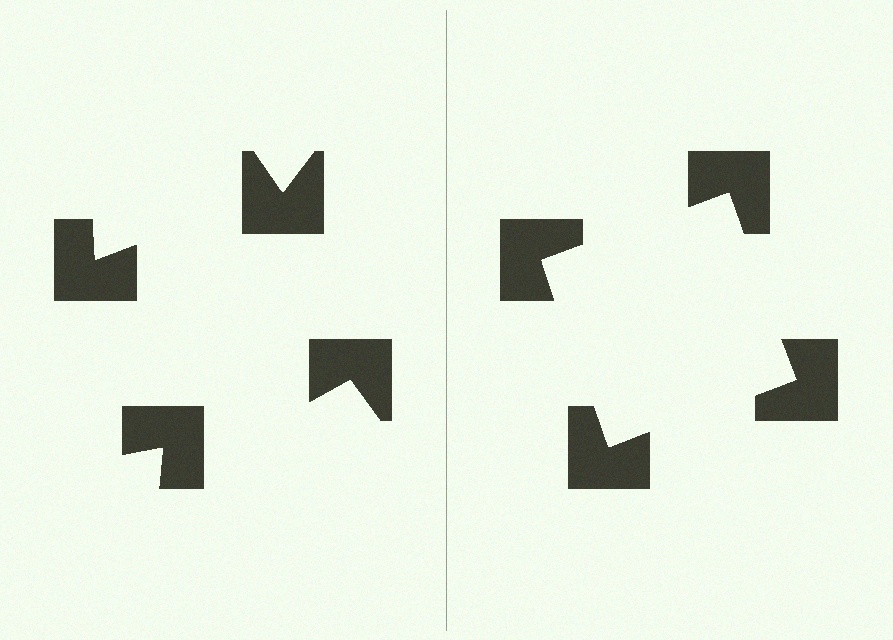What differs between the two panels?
The notched squares are positioned identically on both sides; only the wedge orientations differ. On the right they align to a square; on the left they are misaligned.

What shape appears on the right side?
An illusory square.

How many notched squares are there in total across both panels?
8 — 4 on each side.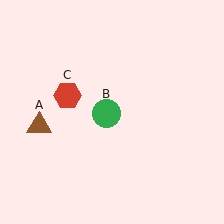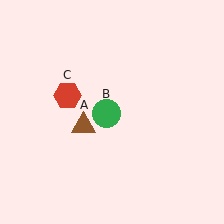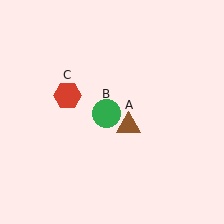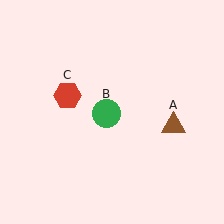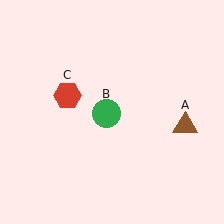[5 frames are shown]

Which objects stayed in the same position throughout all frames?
Green circle (object B) and red hexagon (object C) remained stationary.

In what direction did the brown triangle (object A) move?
The brown triangle (object A) moved right.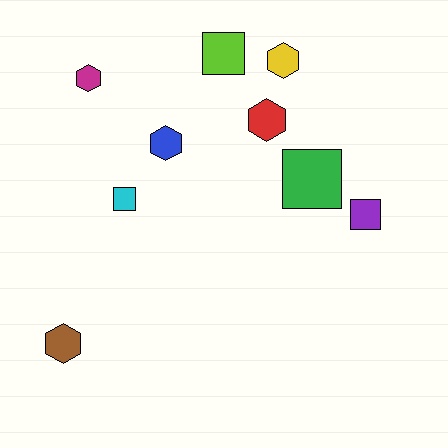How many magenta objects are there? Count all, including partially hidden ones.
There is 1 magenta object.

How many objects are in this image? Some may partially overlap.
There are 9 objects.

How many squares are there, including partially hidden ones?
There are 4 squares.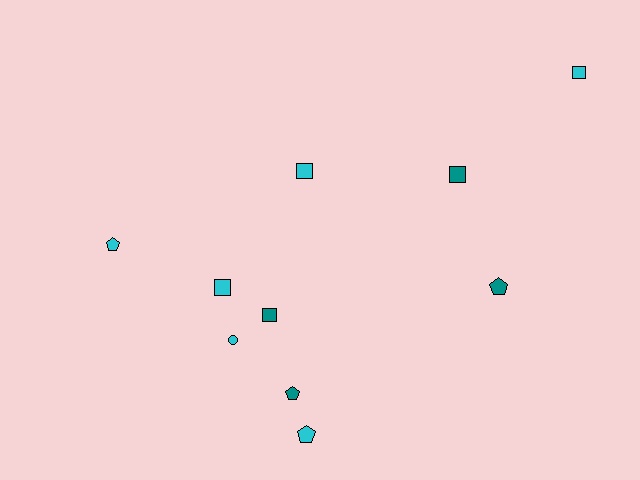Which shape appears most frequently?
Square, with 5 objects.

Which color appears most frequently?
Cyan, with 6 objects.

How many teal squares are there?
There are 2 teal squares.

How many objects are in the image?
There are 10 objects.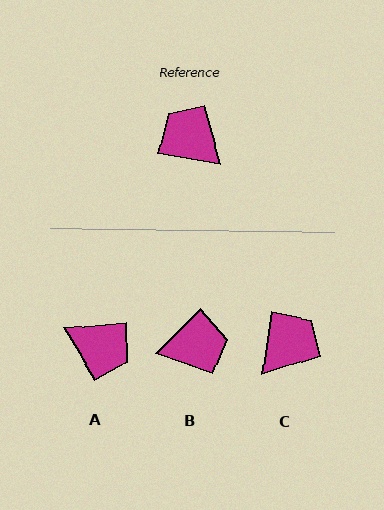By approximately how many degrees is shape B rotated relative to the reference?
Approximately 125 degrees clockwise.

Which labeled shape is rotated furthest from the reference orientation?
A, about 164 degrees away.